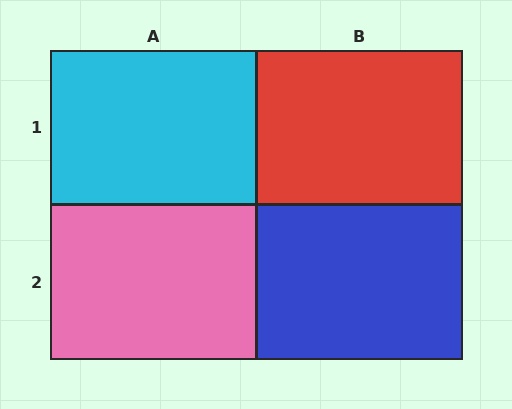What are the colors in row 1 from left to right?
Cyan, red.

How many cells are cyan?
1 cell is cyan.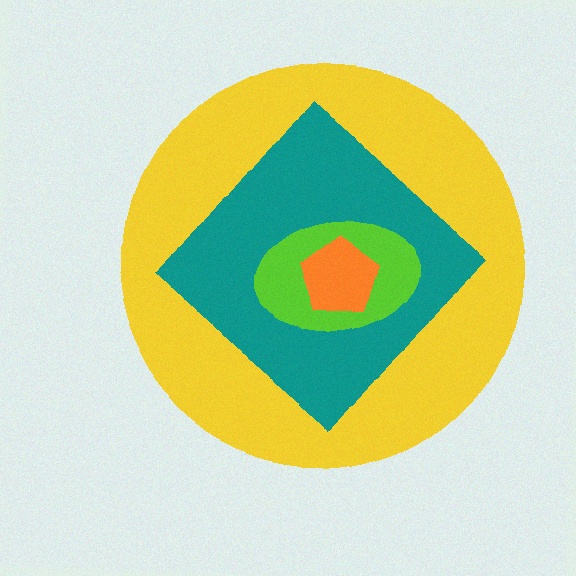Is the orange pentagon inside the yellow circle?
Yes.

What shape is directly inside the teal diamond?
The lime ellipse.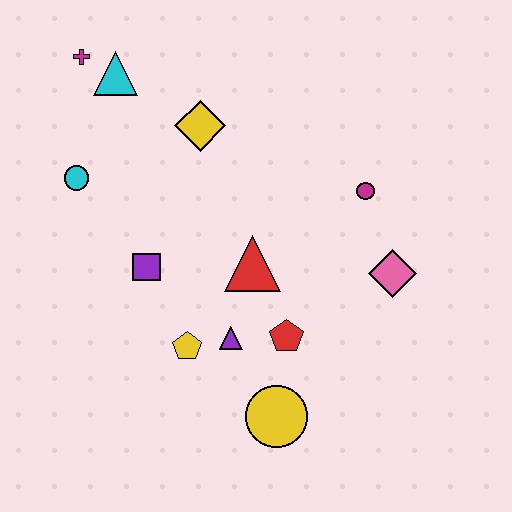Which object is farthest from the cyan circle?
The pink diamond is farthest from the cyan circle.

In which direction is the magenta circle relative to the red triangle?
The magenta circle is to the right of the red triangle.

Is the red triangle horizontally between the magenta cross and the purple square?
No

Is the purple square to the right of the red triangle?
No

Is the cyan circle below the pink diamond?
No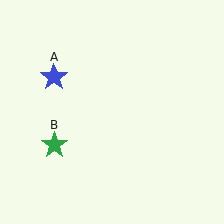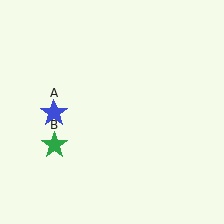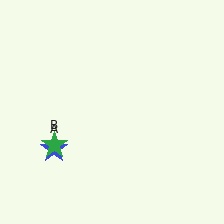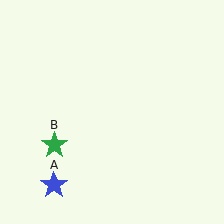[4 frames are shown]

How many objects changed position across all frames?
1 object changed position: blue star (object A).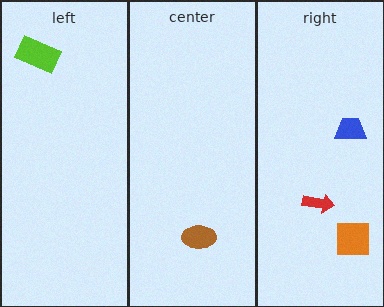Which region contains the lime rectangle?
The left region.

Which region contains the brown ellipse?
The center region.